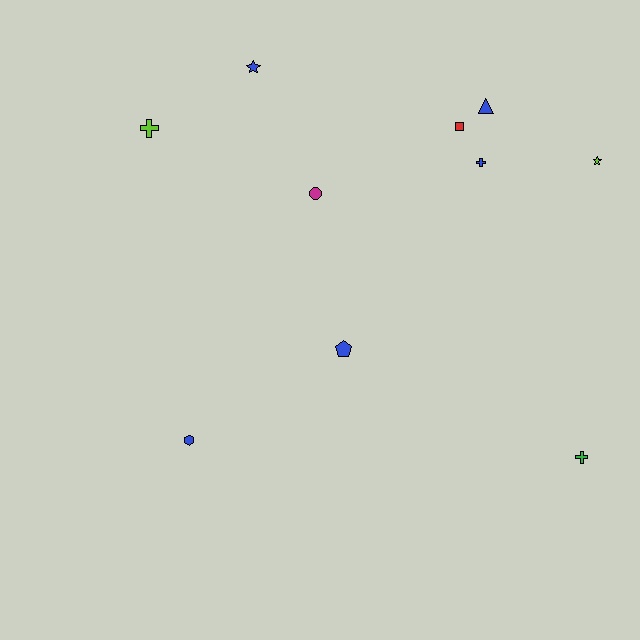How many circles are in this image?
There is 1 circle.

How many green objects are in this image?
There is 1 green object.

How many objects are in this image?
There are 10 objects.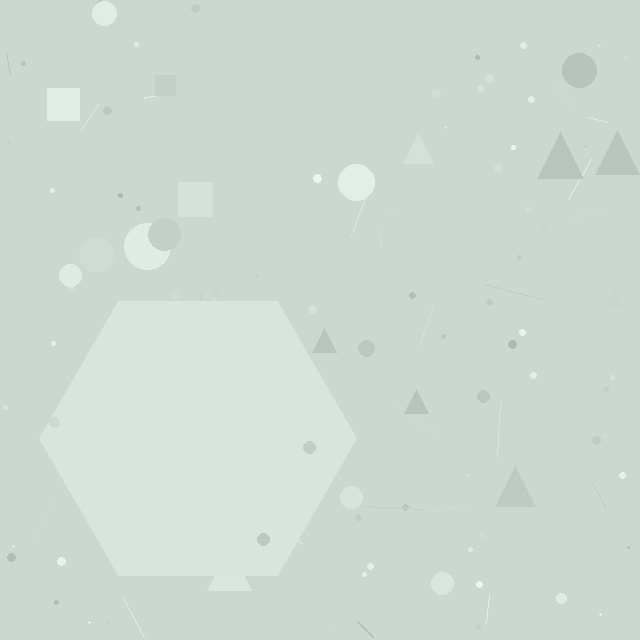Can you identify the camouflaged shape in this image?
The camouflaged shape is a hexagon.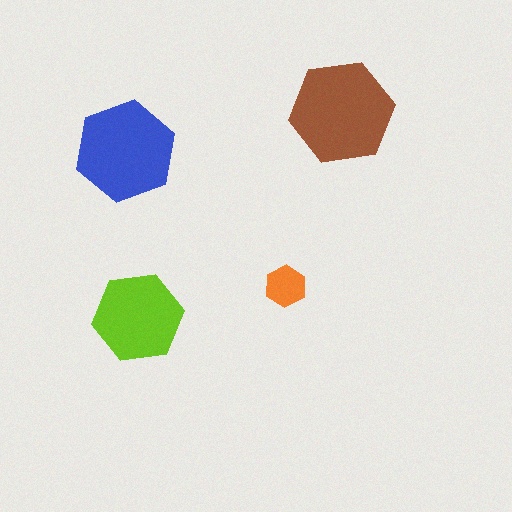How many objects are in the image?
There are 4 objects in the image.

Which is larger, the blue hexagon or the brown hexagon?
The brown one.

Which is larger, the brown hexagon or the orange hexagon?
The brown one.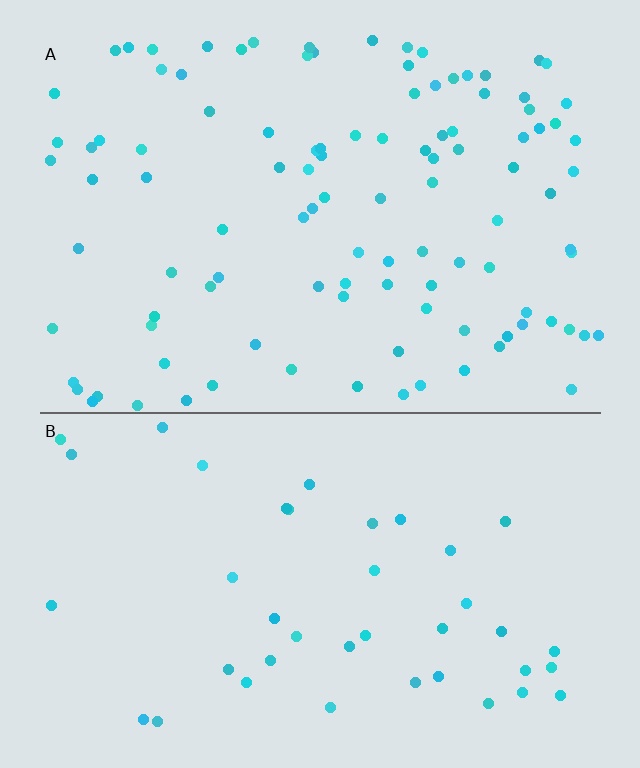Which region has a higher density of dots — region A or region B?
A (the top).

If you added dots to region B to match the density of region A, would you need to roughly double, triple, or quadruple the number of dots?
Approximately triple.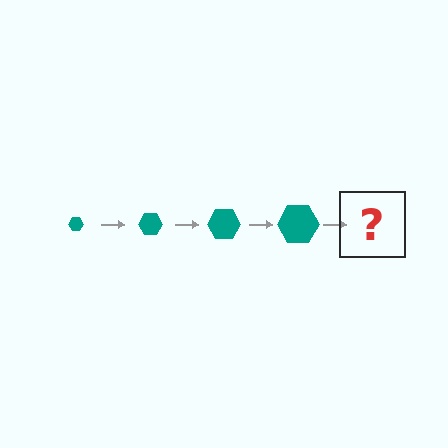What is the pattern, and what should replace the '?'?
The pattern is that the hexagon gets progressively larger each step. The '?' should be a teal hexagon, larger than the previous one.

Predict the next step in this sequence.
The next step is a teal hexagon, larger than the previous one.